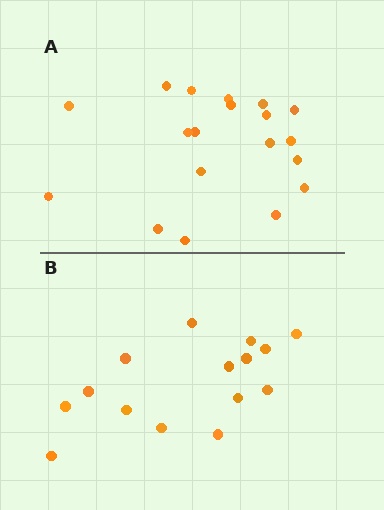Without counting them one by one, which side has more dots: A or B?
Region A (the top region) has more dots.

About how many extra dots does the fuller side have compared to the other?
Region A has about 4 more dots than region B.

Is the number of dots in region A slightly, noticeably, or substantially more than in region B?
Region A has noticeably more, but not dramatically so. The ratio is roughly 1.3 to 1.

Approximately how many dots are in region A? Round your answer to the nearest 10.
About 20 dots. (The exact count is 19, which rounds to 20.)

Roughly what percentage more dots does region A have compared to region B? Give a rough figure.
About 25% more.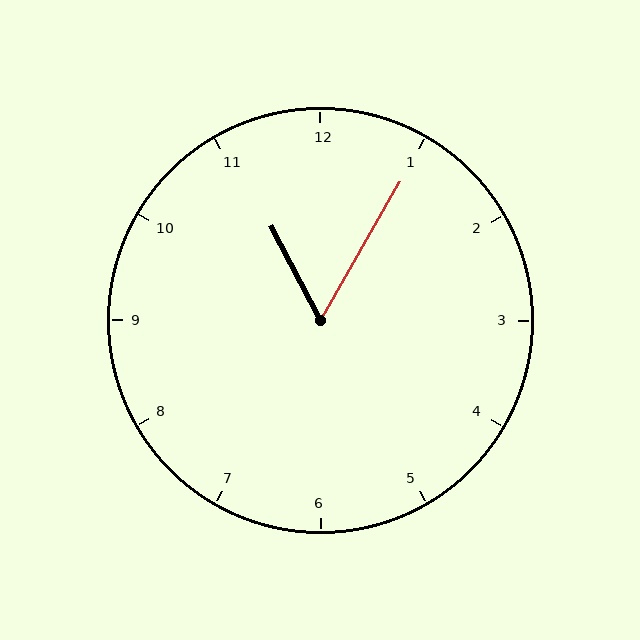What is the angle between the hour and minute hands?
Approximately 58 degrees.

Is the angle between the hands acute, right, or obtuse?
It is acute.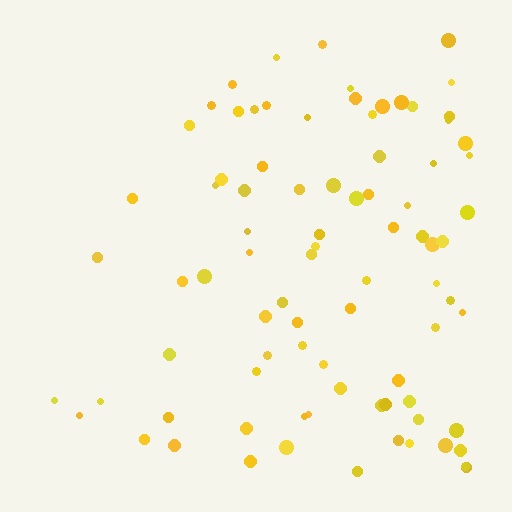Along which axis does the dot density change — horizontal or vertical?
Horizontal.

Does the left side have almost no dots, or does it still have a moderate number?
Still a moderate number, just noticeably fewer than the right.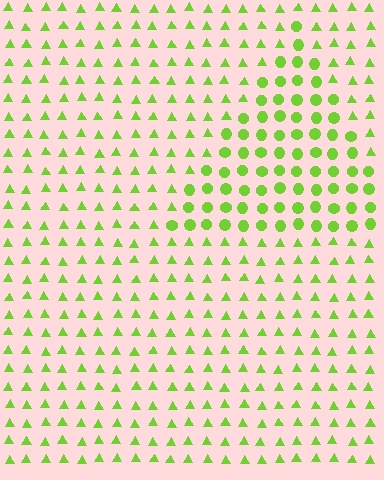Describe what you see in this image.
The image is filled with small lime elements arranged in a uniform grid. A triangle-shaped region contains circles, while the surrounding area contains triangles. The boundary is defined purely by the change in element shape.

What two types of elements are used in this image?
The image uses circles inside the triangle region and triangles outside it.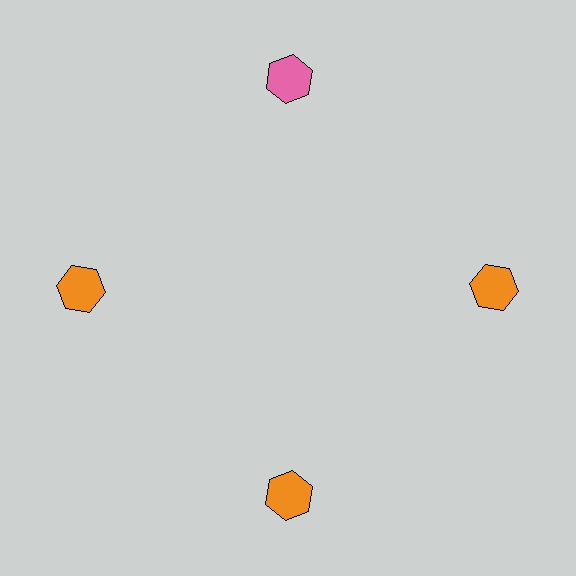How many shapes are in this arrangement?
There are 4 shapes arranged in a ring pattern.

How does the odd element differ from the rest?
It has a different color: pink instead of orange.